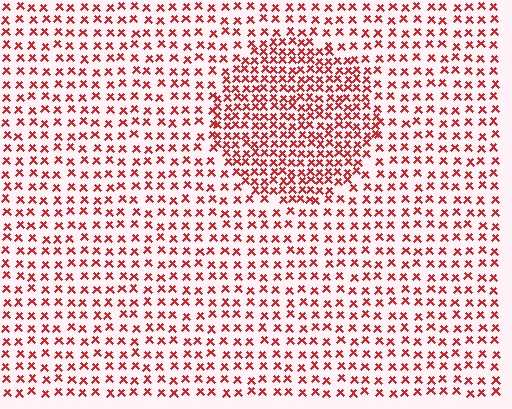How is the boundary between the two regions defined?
The boundary is defined by a change in element density (approximately 1.9x ratio). All elements are the same color, size, and shape.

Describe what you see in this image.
The image contains small red elements arranged at two different densities. A circle-shaped region is visible where the elements are more densely packed than the surrounding area.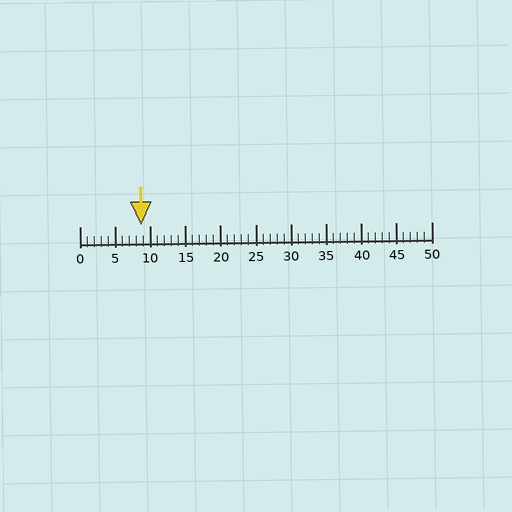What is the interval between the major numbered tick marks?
The major tick marks are spaced 5 units apart.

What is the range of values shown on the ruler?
The ruler shows values from 0 to 50.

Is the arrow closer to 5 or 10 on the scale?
The arrow is closer to 10.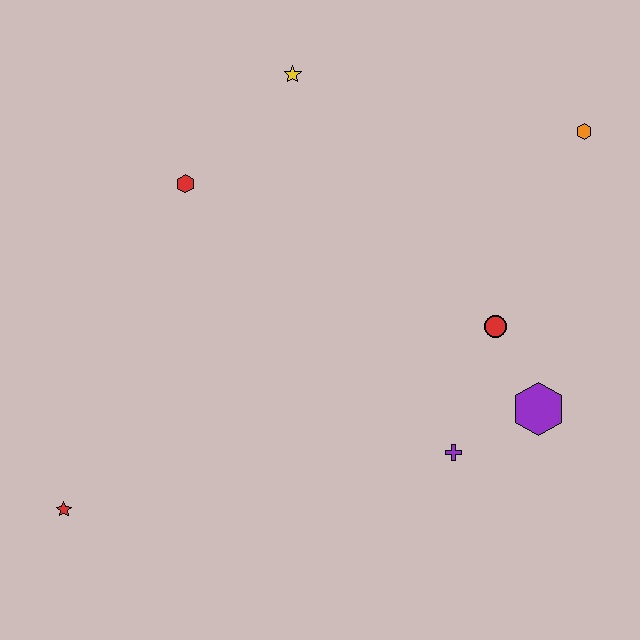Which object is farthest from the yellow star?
The red star is farthest from the yellow star.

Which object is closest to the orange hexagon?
The red circle is closest to the orange hexagon.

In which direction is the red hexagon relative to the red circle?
The red hexagon is to the left of the red circle.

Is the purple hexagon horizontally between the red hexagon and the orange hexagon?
Yes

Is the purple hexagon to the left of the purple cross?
No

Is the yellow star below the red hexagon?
No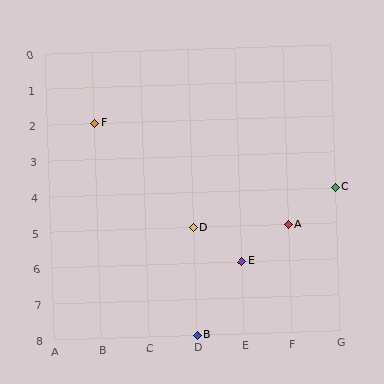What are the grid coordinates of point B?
Point B is at grid coordinates (D, 8).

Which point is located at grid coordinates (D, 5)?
Point D is at (D, 5).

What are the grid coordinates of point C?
Point C is at grid coordinates (G, 4).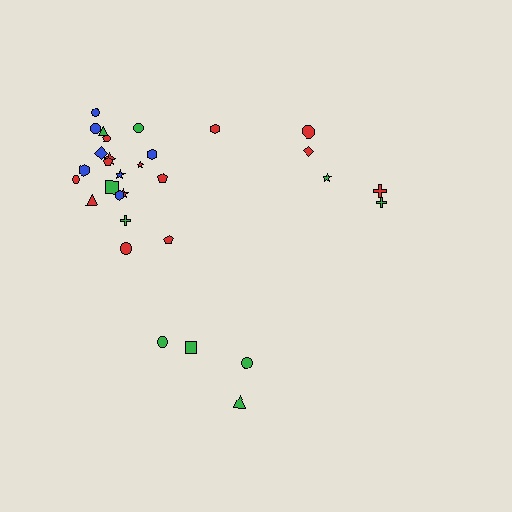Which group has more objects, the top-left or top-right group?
The top-left group.